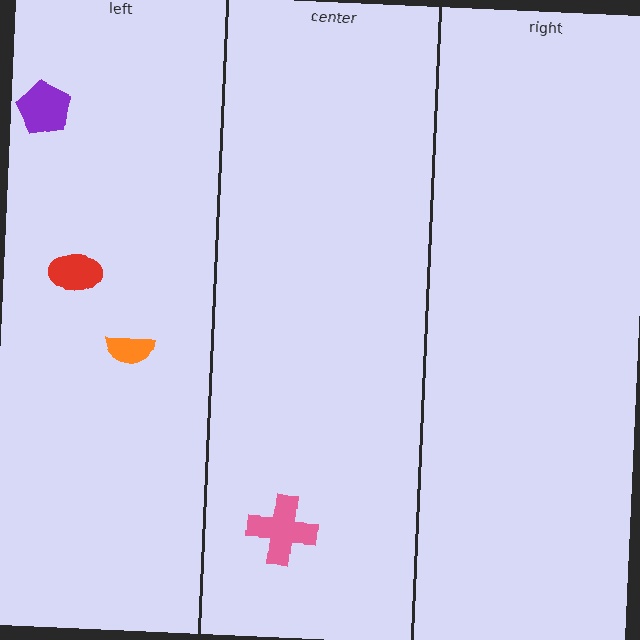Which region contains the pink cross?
The center region.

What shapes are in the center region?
The pink cross.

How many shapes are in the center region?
1.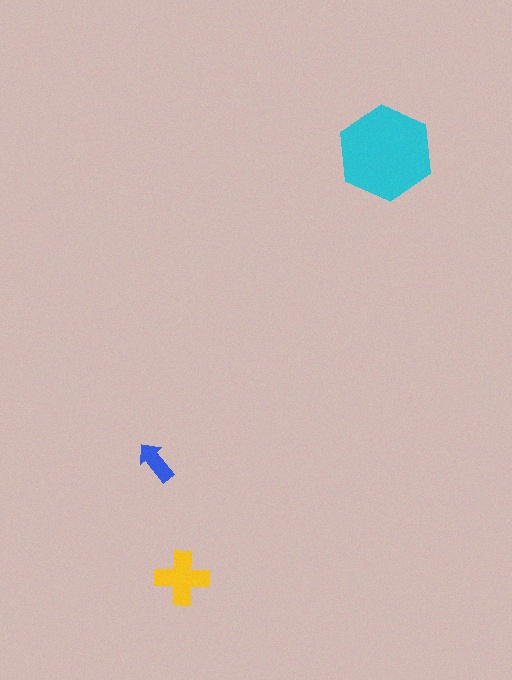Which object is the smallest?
The blue arrow.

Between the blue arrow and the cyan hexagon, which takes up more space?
The cyan hexagon.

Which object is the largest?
The cyan hexagon.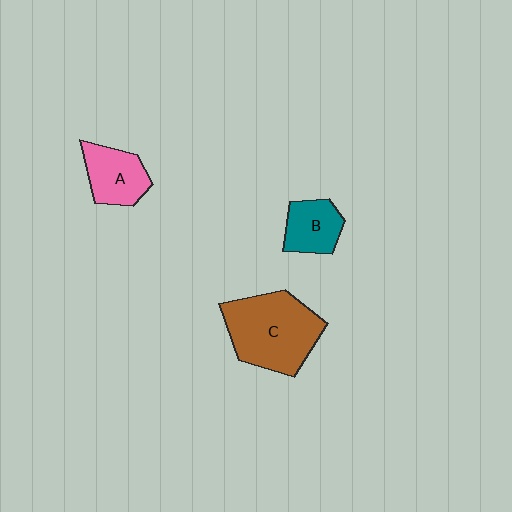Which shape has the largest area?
Shape C (brown).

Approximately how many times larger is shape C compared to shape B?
Approximately 2.2 times.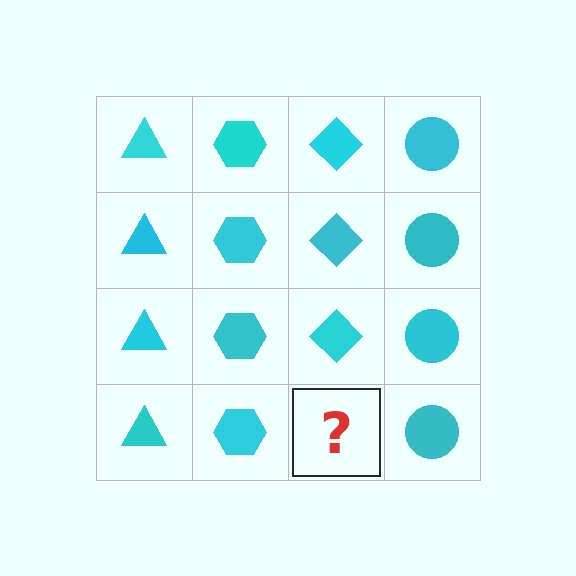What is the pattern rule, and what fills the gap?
The rule is that each column has a consistent shape. The gap should be filled with a cyan diamond.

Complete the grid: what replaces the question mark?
The question mark should be replaced with a cyan diamond.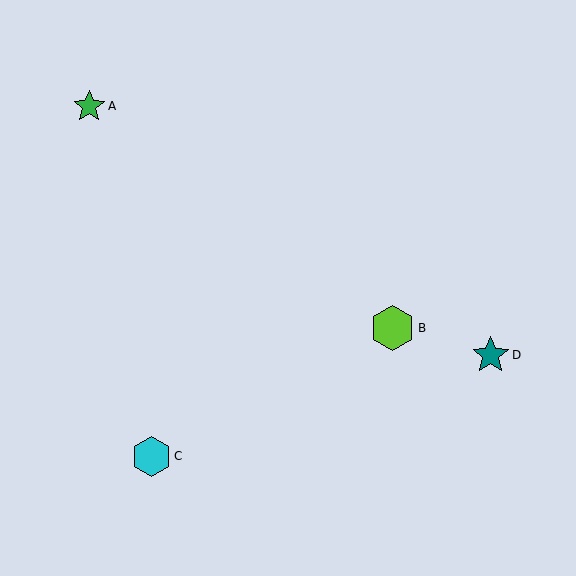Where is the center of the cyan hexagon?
The center of the cyan hexagon is at (151, 456).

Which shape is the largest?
The lime hexagon (labeled B) is the largest.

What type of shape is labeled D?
Shape D is a teal star.